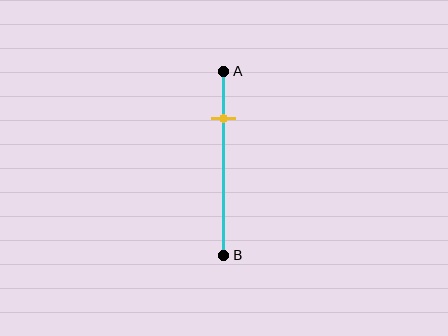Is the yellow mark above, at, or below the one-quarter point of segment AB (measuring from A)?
The yellow mark is approximately at the one-quarter point of segment AB.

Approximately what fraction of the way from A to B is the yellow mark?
The yellow mark is approximately 25% of the way from A to B.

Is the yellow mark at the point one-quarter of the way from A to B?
Yes, the mark is approximately at the one-quarter point.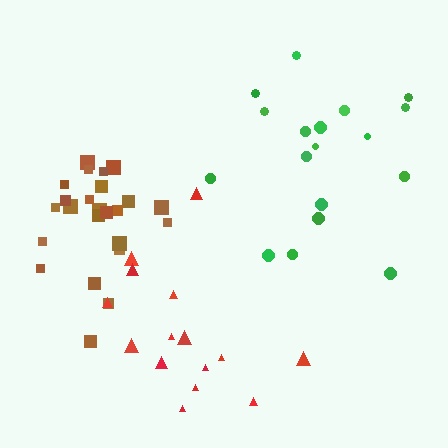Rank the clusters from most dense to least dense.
brown, red, green.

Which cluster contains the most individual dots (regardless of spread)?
Brown (24).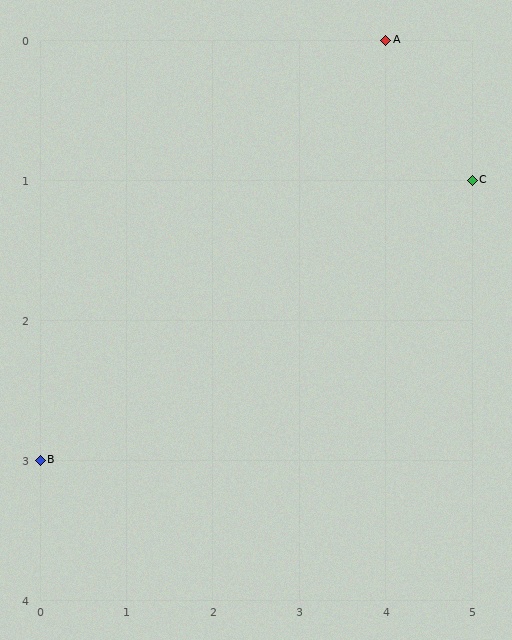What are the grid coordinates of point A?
Point A is at grid coordinates (4, 0).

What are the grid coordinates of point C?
Point C is at grid coordinates (5, 1).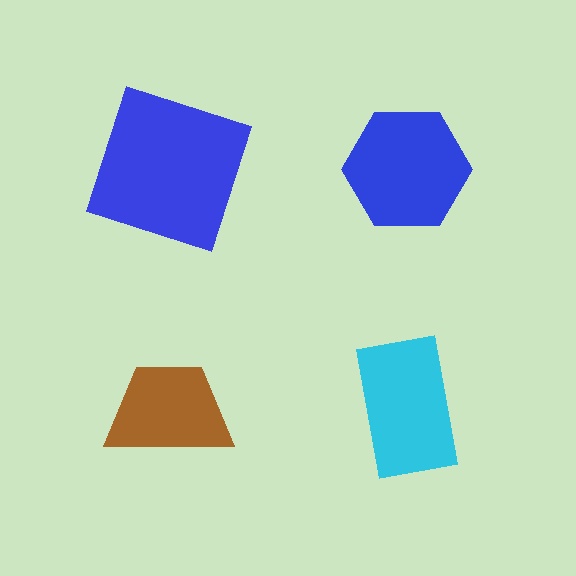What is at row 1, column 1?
A blue square.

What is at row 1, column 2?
A blue hexagon.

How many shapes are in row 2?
2 shapes.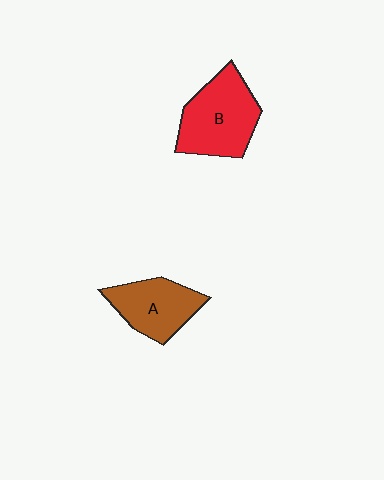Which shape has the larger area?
Shape B (red).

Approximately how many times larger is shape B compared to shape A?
Approximately 1.3 times.